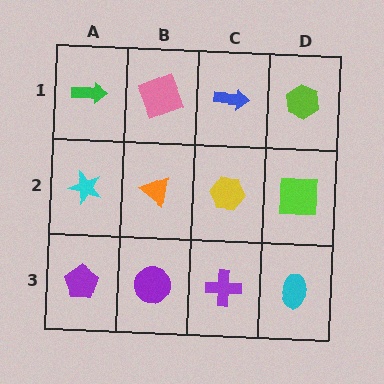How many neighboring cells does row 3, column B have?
3.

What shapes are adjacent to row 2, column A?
A green arrow (row 1, column A), a purple pentagon (row 3, column A), an orange triangle (row 2, column B).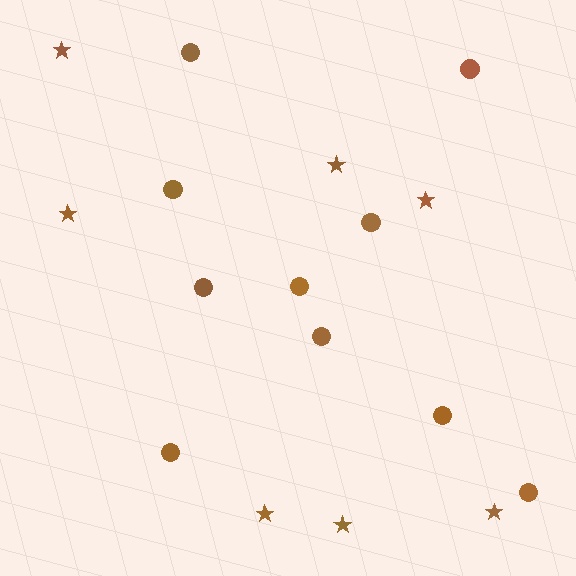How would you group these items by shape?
There are 2 groups: one group of stars (7) and one group of circles (10).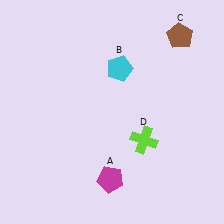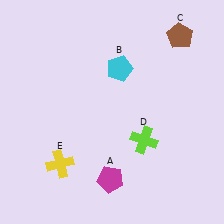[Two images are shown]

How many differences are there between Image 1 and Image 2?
There is 1 difference between the two images.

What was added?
A yellow cross (E) was added in Image 2.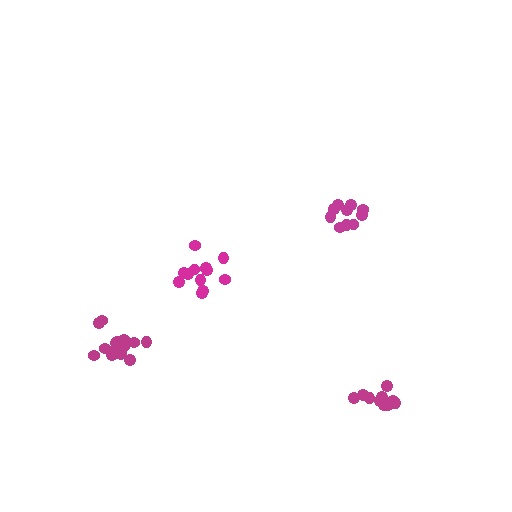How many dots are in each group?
Group 1: 10 dots, Group 2: 16 dots, Group 3: 10 dots, Group 4: 13 dots (49 total).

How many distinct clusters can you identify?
There are 4 distinct clusters.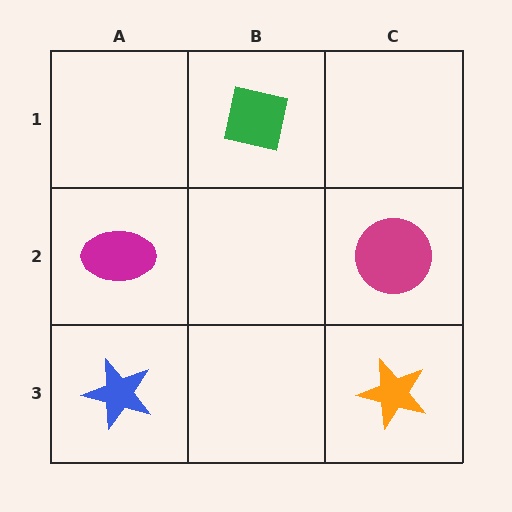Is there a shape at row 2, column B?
No, that cell is empty.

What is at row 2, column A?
A magenta ellipse.